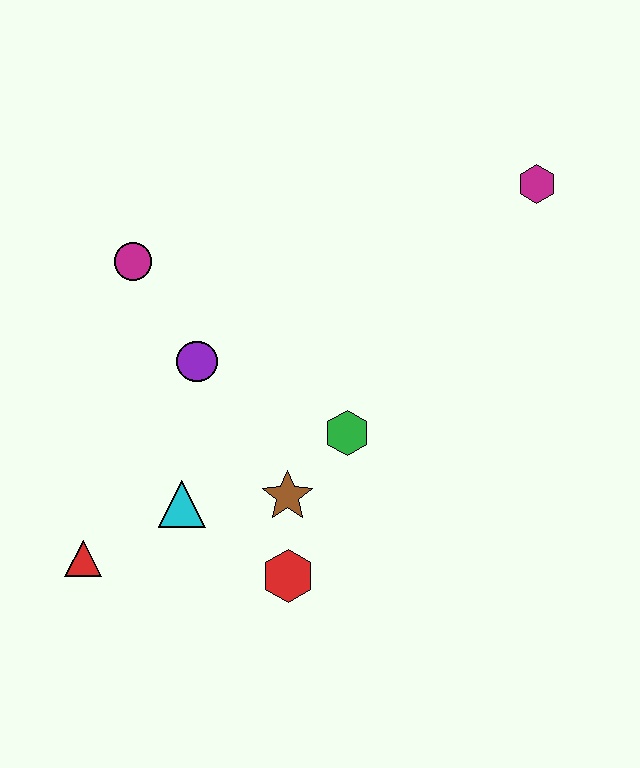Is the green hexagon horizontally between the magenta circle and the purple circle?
No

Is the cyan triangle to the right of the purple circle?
No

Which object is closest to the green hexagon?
The brown star is closest to the green hexagon.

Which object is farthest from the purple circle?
The magenta hexagon is farthest from the purple circle.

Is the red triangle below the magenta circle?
Yes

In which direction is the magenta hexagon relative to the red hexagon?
The magenta hexagon is above the red hexagon.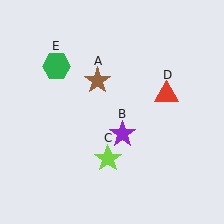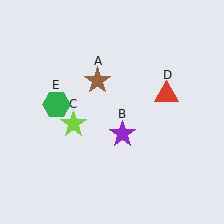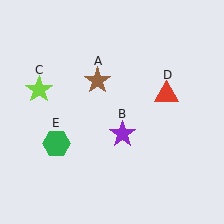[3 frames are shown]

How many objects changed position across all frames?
2 objects changed position: lime star (object C), green hexagon (object E).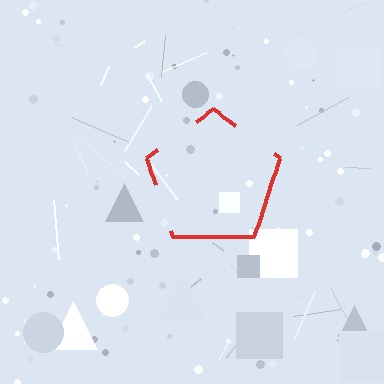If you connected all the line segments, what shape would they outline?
They would outline a pentagon.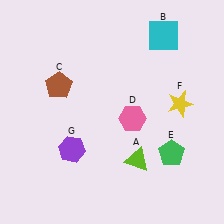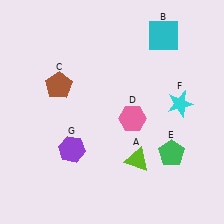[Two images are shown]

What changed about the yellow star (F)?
In Image 1, F is yellow. In Image 2, it changed to cyan.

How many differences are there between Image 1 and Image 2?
There is 1 difference between the two images.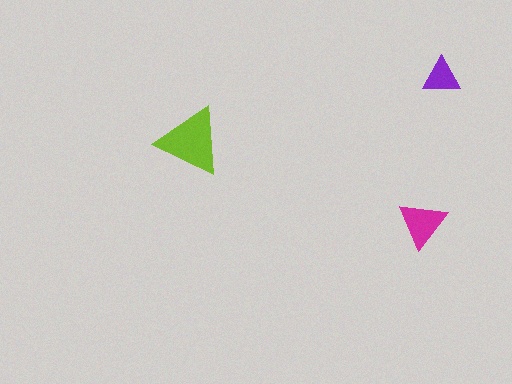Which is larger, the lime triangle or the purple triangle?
The lime one.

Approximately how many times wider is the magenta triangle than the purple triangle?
About 1.5 times wider.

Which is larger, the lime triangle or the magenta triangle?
The lime one.